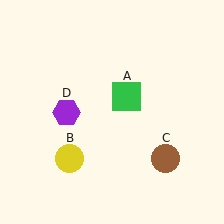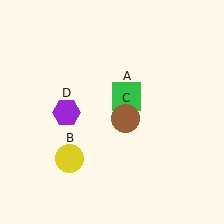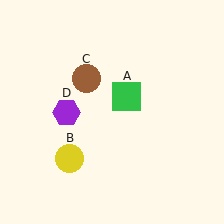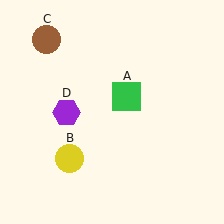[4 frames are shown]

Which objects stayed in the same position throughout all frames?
Green square (object A) and yellow circle (object B) and purple hexagon (object D) remained stationary.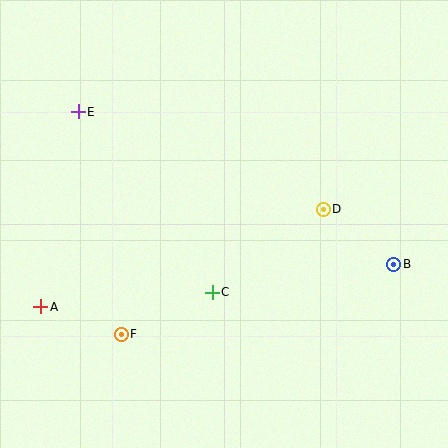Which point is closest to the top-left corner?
Point E is closest to the top-left corner.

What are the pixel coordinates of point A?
Point A is at (41, 307).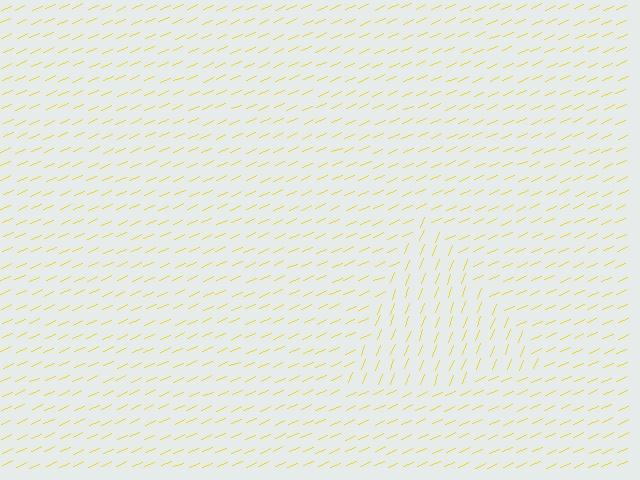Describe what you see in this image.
The image is filled with small yellow line segments. A triangle region in the image has lines oriented differently from the surrounding lines, creating a visible texture boundary.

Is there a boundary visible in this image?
Yes, there is a texture boundary formed by a change in line orientation.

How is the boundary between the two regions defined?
The boundary is defined purely by a change in line orientation (approximately 45 degrees difference). All lines are the same color and thickness.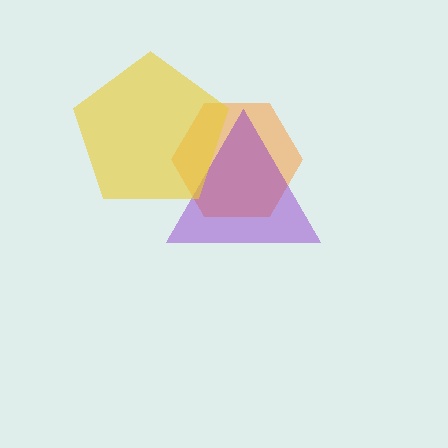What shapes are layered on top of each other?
The layered shapes are: an orange hexagon, a purple triangle, a yellow pentagon.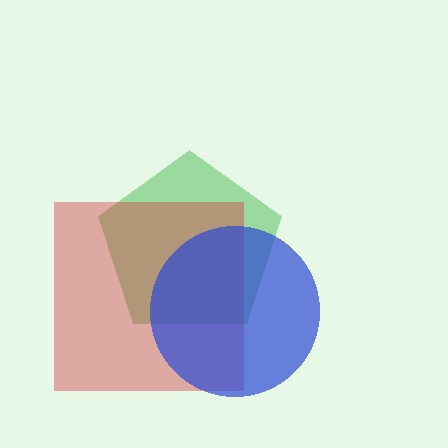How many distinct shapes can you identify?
There are 3 distinct shapes: a green pentagon, a red square, a blue circle.